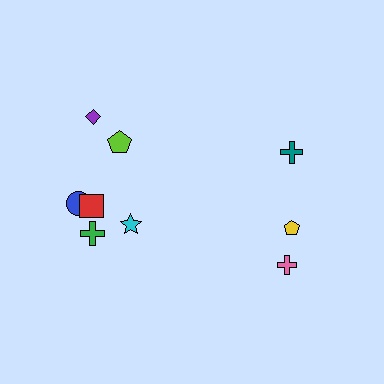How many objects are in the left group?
There are 6 objects.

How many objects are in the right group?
There are 3 objects.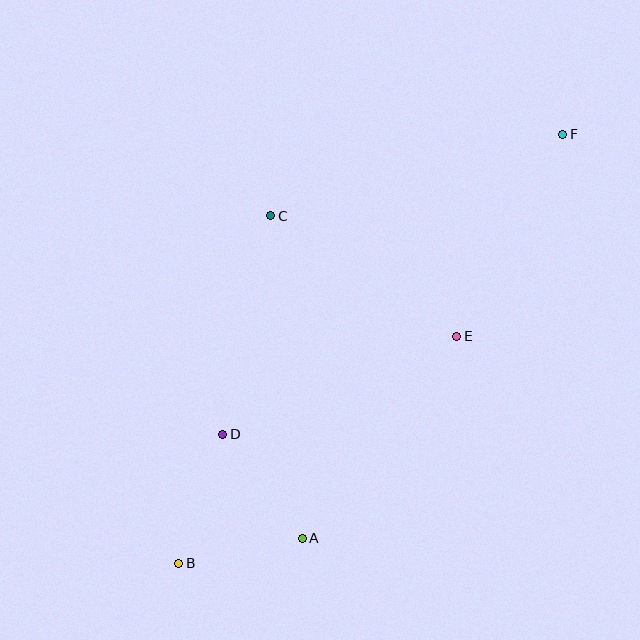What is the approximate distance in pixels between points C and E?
The distance between C and E is approximately 221 pixels.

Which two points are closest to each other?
Points A and B are closest to each other.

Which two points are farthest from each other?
Points B and F are farthest from each other.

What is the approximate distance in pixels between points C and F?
The distance between C and F is approximately 303 pixels.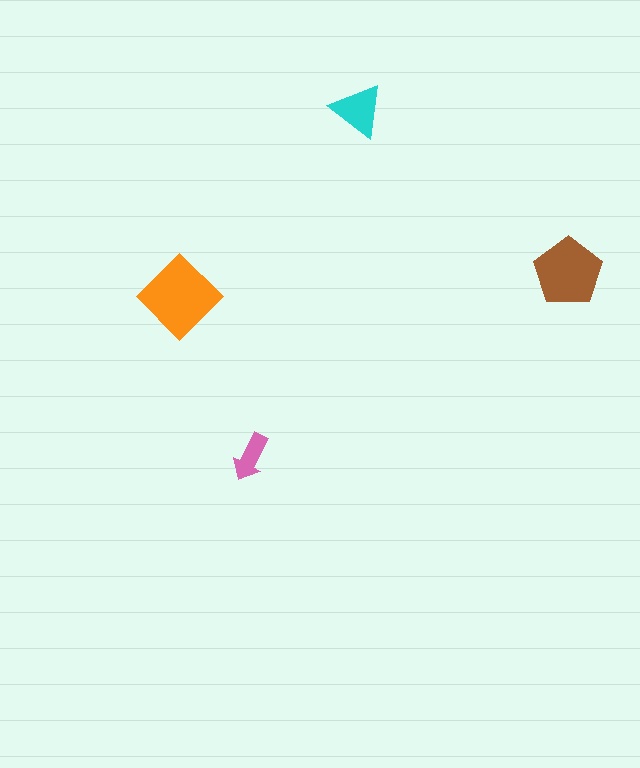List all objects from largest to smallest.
The orange diamond, the brown pentagon, the cyan triangle, the pink arrow.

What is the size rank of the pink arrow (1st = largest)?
4th.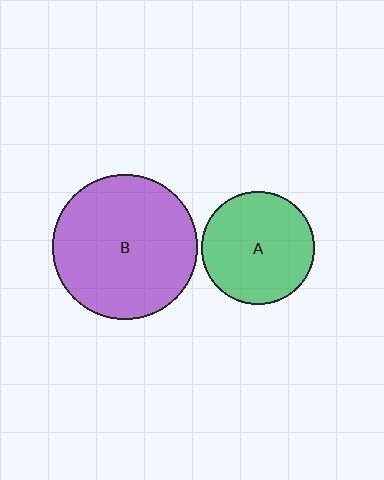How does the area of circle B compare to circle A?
Approximately 1.7 times.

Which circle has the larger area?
Circle B (purple).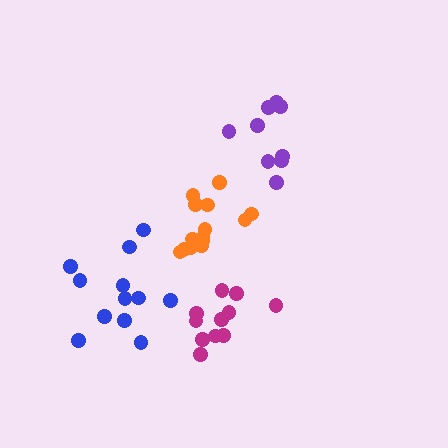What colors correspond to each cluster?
The clusters are colored: magenta, orange, purple, blue.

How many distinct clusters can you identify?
There are 4 distinct clusters.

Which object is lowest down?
The magenta cluster is bottommost.